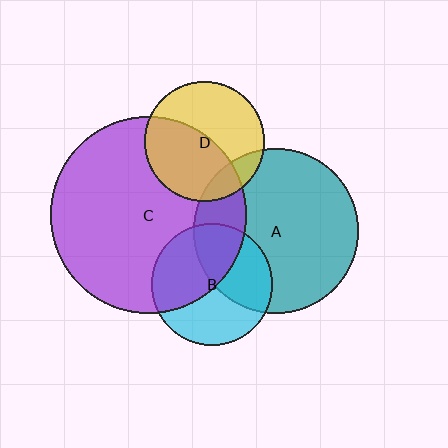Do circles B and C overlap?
Yes.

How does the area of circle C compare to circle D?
Approximately 2.7 times.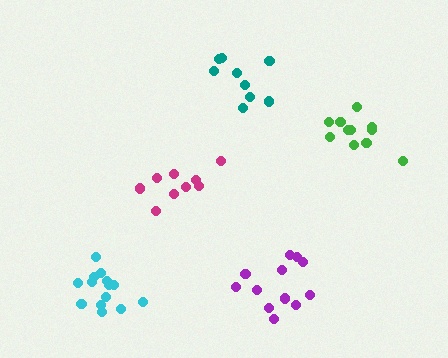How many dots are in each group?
Group 1: 9 dots, Group 2: 9 dots, Group 3: 11 dots, Group 4: 14 dots, Group 5: 12 dots (55 total).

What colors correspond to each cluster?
The clusters are colored: teal, magenta, green, cyan, purple.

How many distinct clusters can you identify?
There are 5 distinct clusters.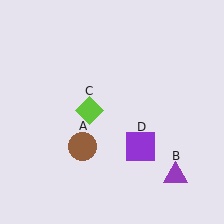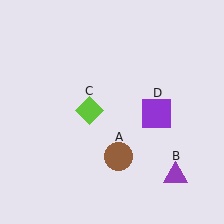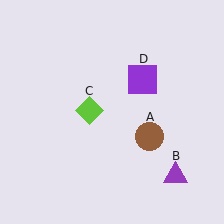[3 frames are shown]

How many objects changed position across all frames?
2 objects changed position: brown circle (object A), purple square (object D).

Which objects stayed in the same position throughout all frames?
Purple triangle (object B) and lime diamond (object C) remained stationary.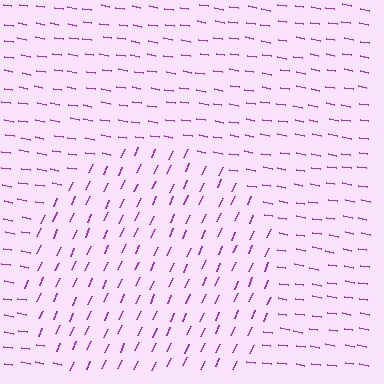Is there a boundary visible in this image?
Yes, there is a texture boundary formed by a change in line orientation.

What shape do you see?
I see a circle.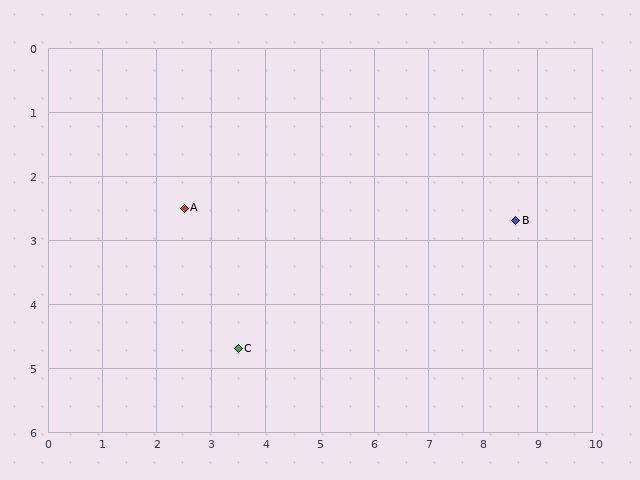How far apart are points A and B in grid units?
Points A and B are about 6.1 grid units apart.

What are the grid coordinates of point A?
Point A is at approximately (2.5, 2.5).